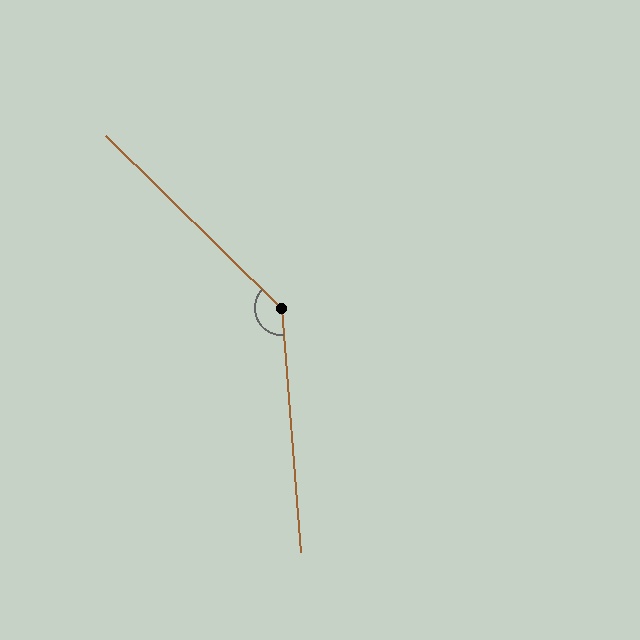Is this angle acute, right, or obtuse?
It is obtuse.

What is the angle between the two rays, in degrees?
Approximately 139 degrees.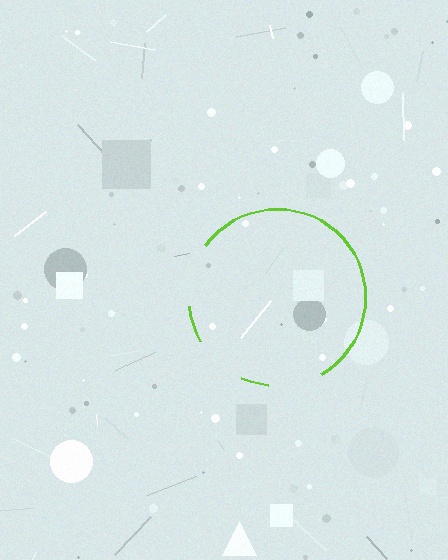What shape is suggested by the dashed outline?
The dashed outline suggests a circle.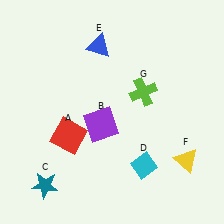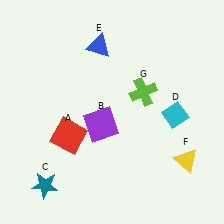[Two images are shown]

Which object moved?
The cyan diamond (D) moved up.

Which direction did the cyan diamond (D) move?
The cyan diamond (D) moved up.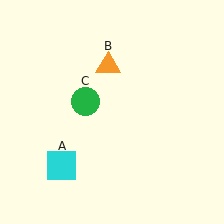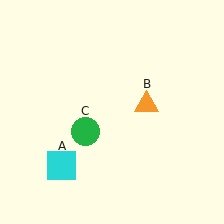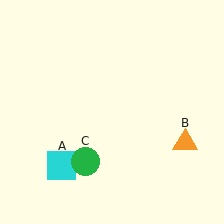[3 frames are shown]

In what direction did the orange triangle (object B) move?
The orange triangle (object B) moved down and to the right.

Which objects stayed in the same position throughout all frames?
Cyan square (object A) remained stationary.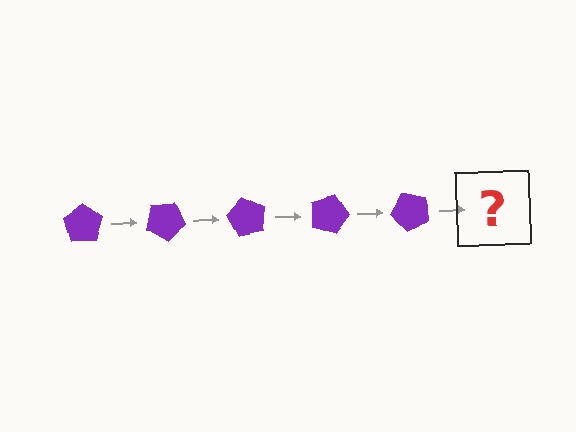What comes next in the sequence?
The next element should be a purple pentagon rotated 150 degrees.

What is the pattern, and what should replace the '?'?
The pattern is that the pentagon rotates 30 degrees each step. The '?' should be a purple pentagon rotated 150 degrees.